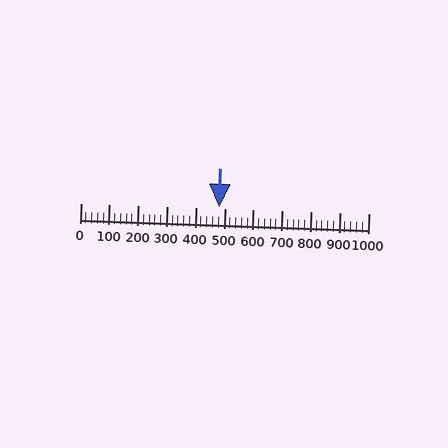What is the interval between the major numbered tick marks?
The major tick marks are spaced 100 units apart.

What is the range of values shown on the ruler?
The ruler shows values from 0 to 1000.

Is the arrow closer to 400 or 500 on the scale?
The arrow is closer to 500.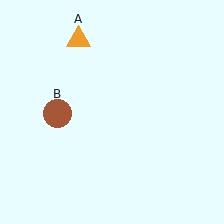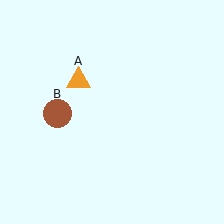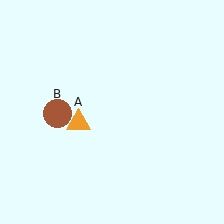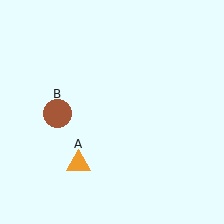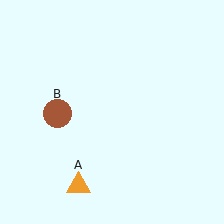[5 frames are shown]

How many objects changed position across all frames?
1 object changed position: orange triangle (object A).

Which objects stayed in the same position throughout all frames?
Brown circle (object B) remained stationary.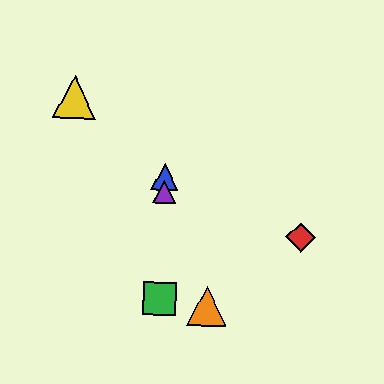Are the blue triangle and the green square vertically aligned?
Yes, both are at x≈165.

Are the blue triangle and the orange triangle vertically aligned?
No, the blue triangle is at x≈165 and the orange triangle is at x≈207.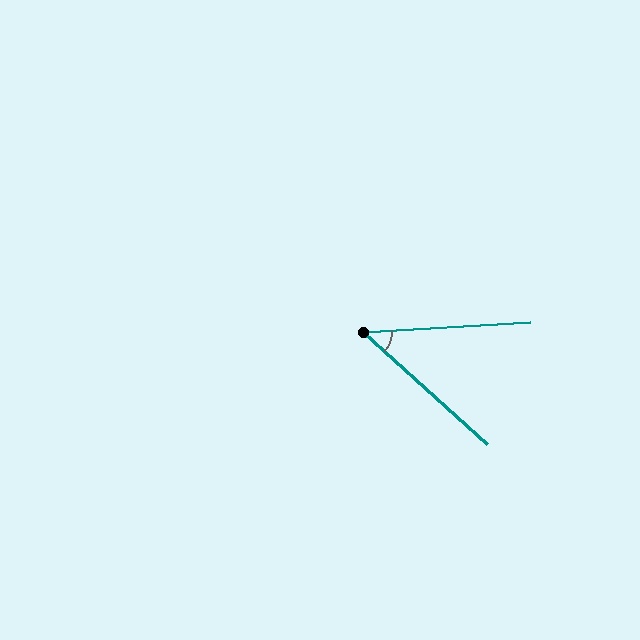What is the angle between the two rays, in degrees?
Approximately 45 degrees.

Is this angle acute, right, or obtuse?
It is acute.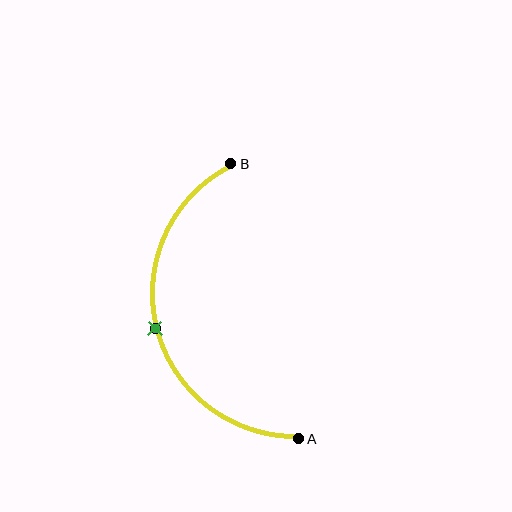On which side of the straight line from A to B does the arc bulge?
The arc bulges to the left of the straight line connecting A and B.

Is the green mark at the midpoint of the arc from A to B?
Yes. The green mark lies on the arc at equal arc-length from both A and B — it is the arc midpoint.